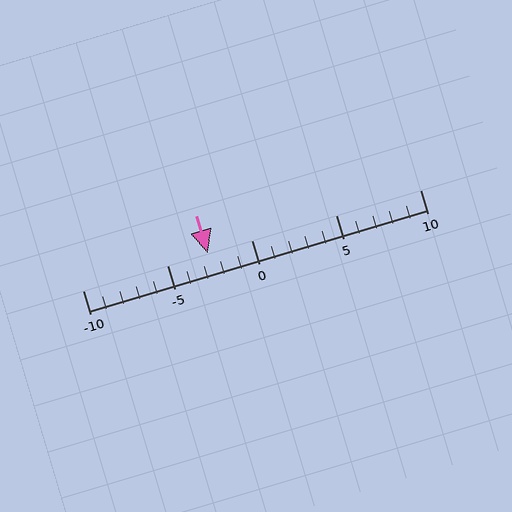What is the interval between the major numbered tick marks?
The major tick marks are spaced 5 units apart.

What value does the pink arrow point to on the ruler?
The pink arrow points to approximately -3.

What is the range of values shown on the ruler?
The ruler shows values from -10 to 10.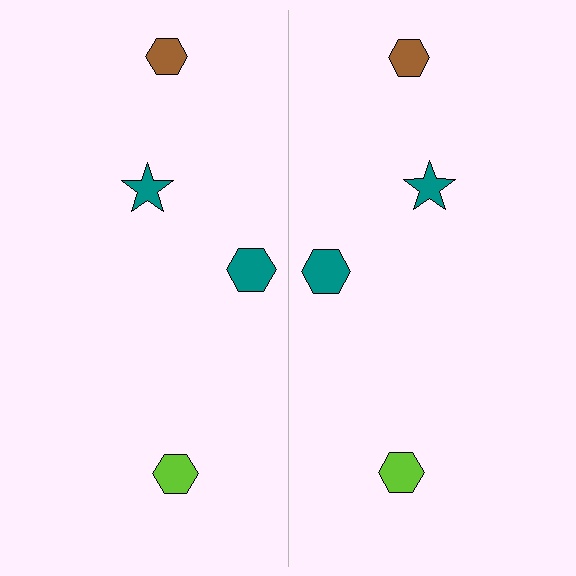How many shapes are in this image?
There are 8 shapes in this image.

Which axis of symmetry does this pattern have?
The pattern has a vertical axis of symmetry running through the center of the image.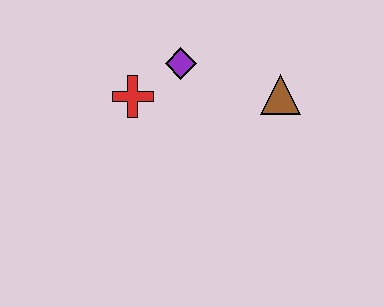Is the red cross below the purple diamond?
Yes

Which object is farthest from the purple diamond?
The brown triangle is farthest from the purple diamond.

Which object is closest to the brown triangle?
The purple diamond is closest to the brown triangle.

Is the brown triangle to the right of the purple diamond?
Yes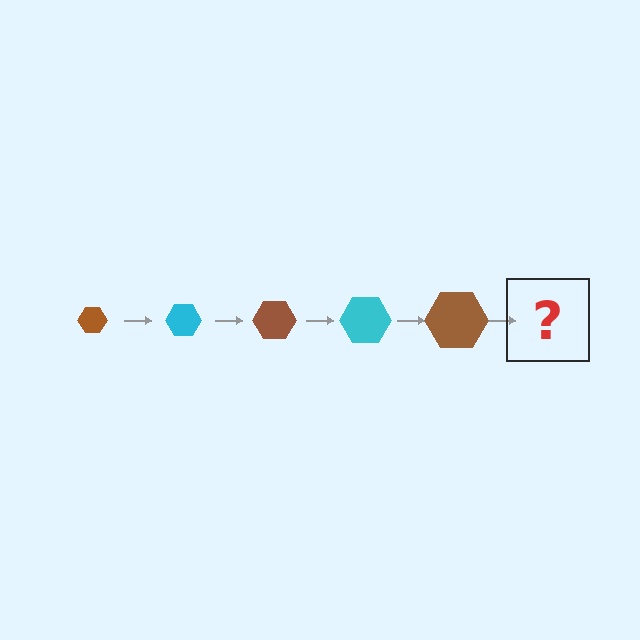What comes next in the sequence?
The next element should be a cyan hexagon, larger than the previous one.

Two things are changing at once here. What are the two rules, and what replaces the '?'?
The two rules are that the hexagon grows larger each step and the color cycles through brown and cyan. The '?' should be a cyan hexagon, larger than the previous one.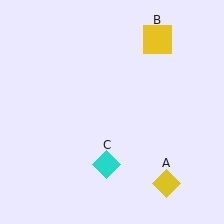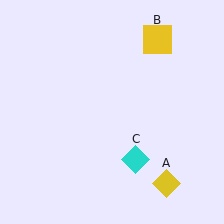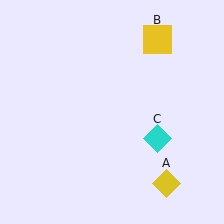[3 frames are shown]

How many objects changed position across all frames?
1 object changed position: cyan diamond (object C).